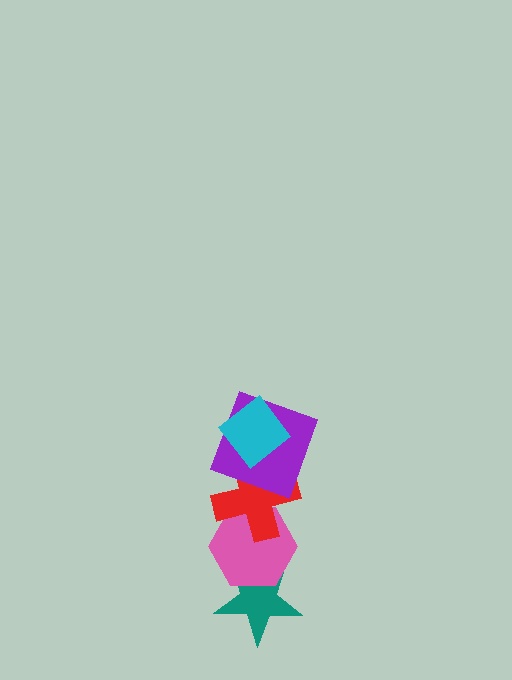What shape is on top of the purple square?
The cyan diamond is on top of the purple square.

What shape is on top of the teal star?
The pink hexagon is on top of the teal star.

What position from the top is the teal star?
The teal star is 5th from the top.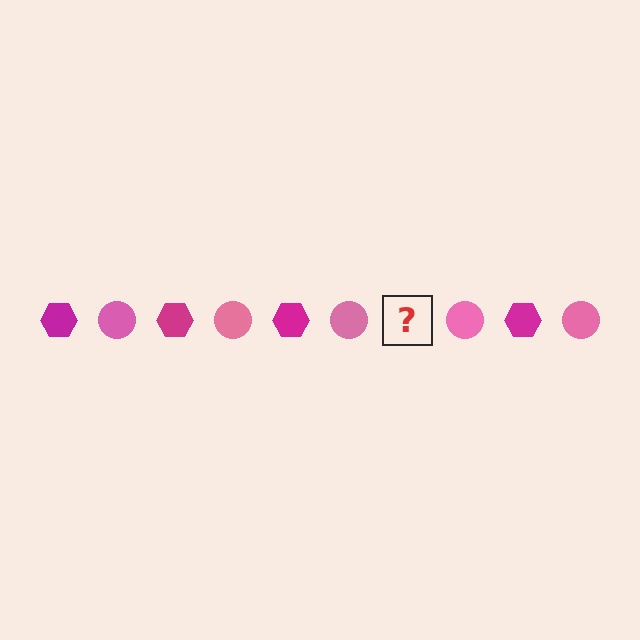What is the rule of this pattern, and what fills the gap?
The rule is that the pattern alternates between magenta hexagon and pink circle. The gap should be filled with a magenta hexagon.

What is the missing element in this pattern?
The missing element is a magenta hexagon.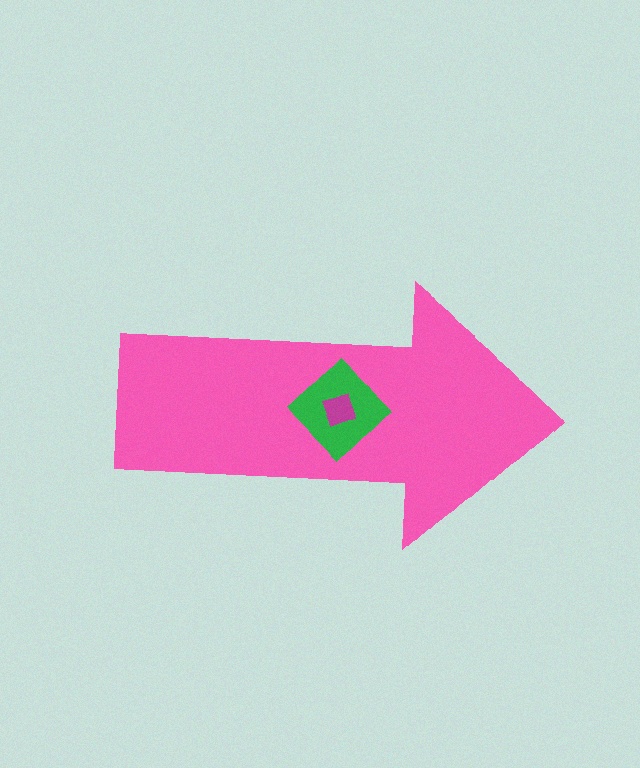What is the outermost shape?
The pink arrow.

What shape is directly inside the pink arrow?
The green diamond.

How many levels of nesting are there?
3.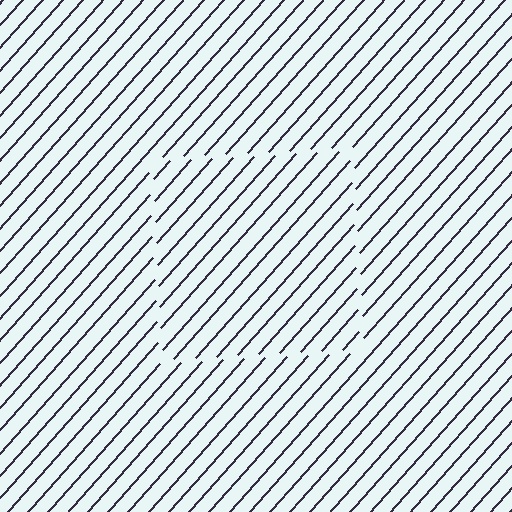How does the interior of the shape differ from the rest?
The interior of the shape contains the same grating, shifted by half a period — the contour is defined by the phase discontinuity where line-ends from the inner and outer gratings abut.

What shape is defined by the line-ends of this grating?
An illusory square. The interior of the shape contains the same grating, shifted by half a period — the contour is defined by the phase discontinuity where line-ends from the inner and outer gratings abut.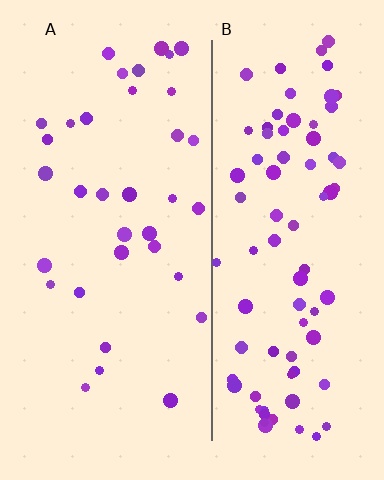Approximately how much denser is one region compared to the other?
Approximately 2.4× — region B over region A.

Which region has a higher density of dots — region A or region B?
B (the right).